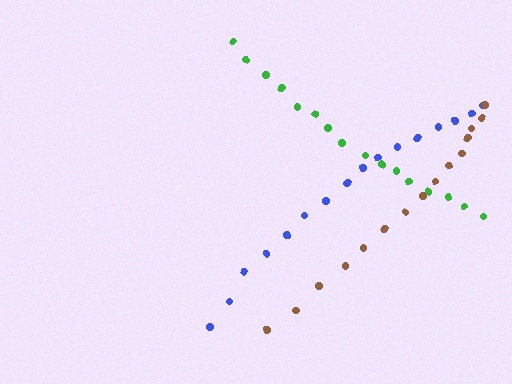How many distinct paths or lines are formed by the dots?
There are 3 distinct paths.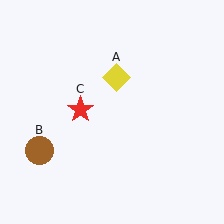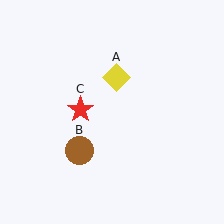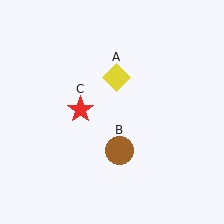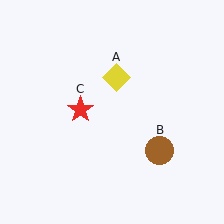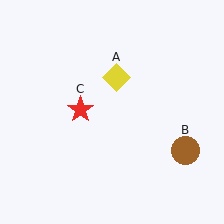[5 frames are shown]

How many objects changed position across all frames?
1 object changed position: brown circle (object B).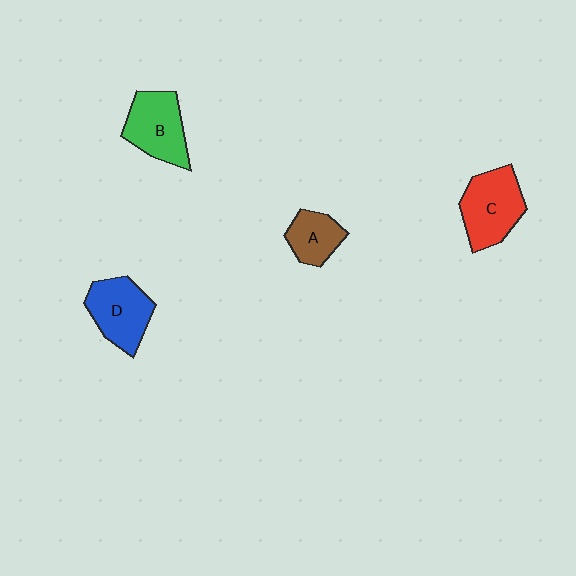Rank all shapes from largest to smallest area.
From largest to smallest: C (red), B (green), D (blue), A (brown).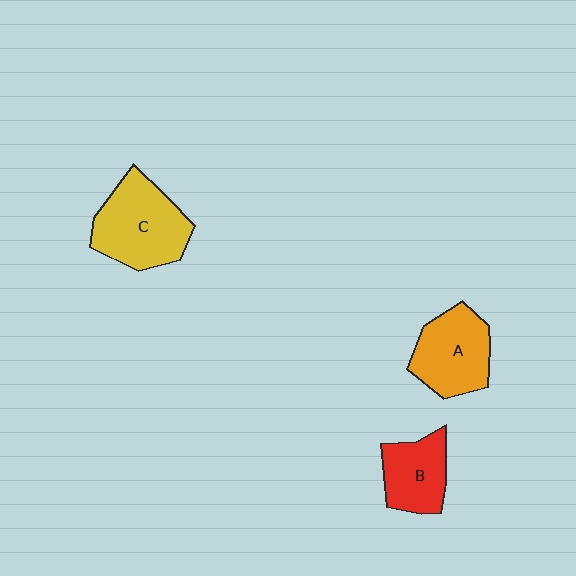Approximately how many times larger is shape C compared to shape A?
Approximately 1.2 times.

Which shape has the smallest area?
Shape B (red).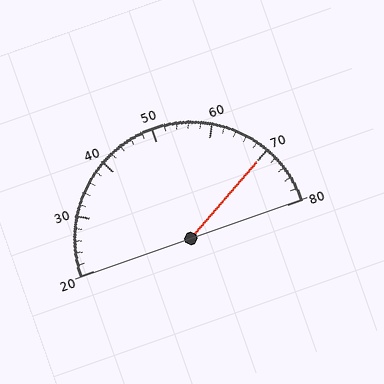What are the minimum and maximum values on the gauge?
The gauge ranges from 20 to 80.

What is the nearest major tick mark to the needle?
The nearest major tick mark is 70.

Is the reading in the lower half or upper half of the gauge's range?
The reading is in the upper half of the range (20 to 80).